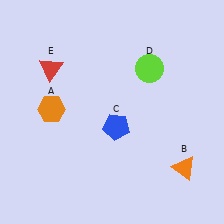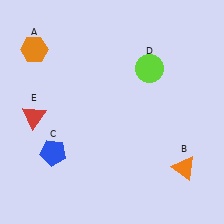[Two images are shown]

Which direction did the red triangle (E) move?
The red triangle (E) moved down.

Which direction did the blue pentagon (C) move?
The blue pentagon (C) moved left.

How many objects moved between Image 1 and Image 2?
3 objects moved between the two images.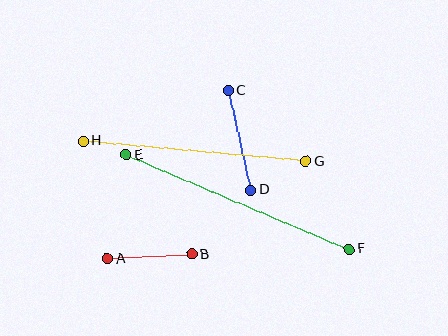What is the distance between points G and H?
The distance is approximately 223 pixels.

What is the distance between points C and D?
The distance is approximately 102 pixels.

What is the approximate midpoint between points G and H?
The midpoint is at approximately (194, 151) pixels.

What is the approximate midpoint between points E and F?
The midpoint is at approximately (238, 202) pixels.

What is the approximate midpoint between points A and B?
The midpoint is at approximately (150, 256) pixels.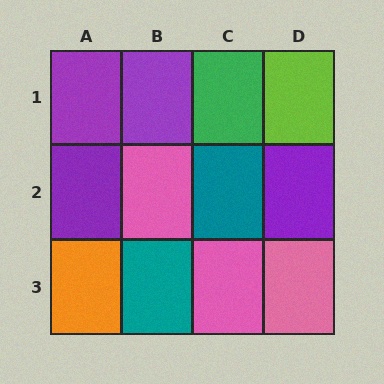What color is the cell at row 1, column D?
Lime.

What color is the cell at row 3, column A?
Orange.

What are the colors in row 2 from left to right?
Purple, pink, teal, purple.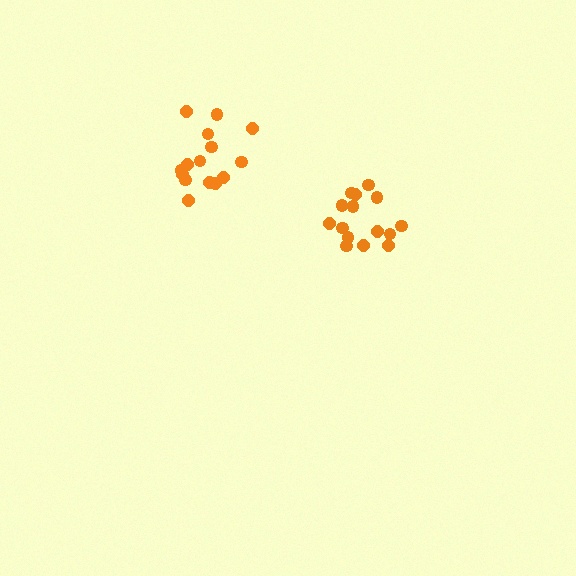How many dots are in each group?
Group 1: 15 dots, Group 2: 15 dots (30 total).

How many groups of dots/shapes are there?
There are 2 groups.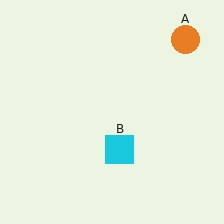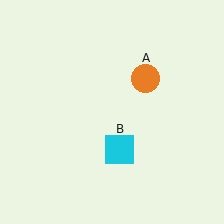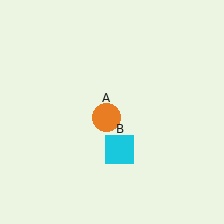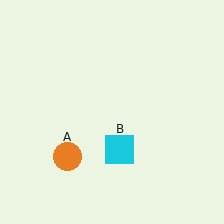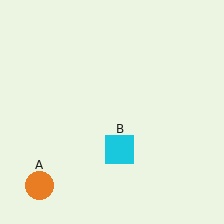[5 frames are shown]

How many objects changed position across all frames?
1 object changed position: orange circle (object A).